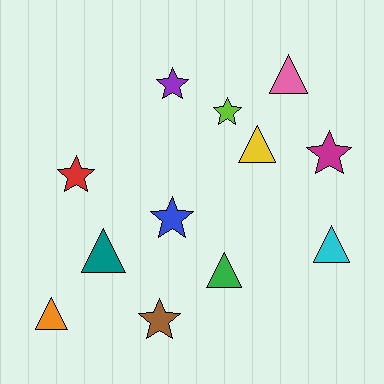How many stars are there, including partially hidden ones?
There are 6 stars.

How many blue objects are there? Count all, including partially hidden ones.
There is 1 blue object.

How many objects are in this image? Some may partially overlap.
There are 12 objects.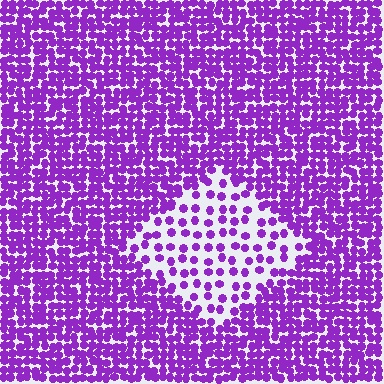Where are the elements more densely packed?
The elements are more densely packed outside the diamond boundary.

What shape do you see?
I see a diamond.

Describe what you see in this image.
The image contains small purple elements arranged at two different densities. A diamond-shaped region is visible where the elements are less densely packed than the surrounding area.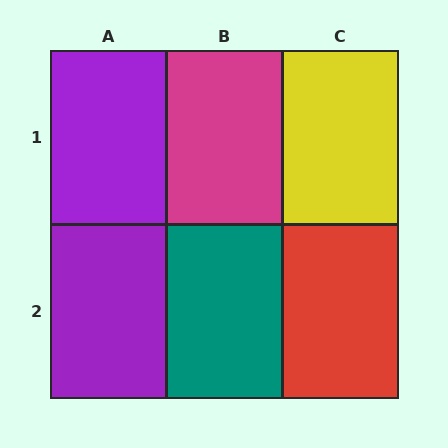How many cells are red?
1 cell is red.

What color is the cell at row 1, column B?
Magenta.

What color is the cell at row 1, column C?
Yellow.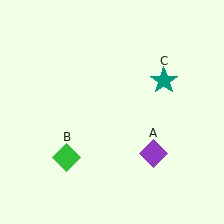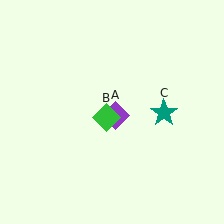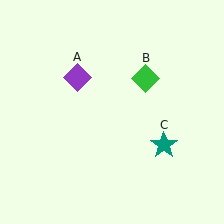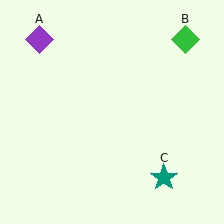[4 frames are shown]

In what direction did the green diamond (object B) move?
The green diamond (object B) moved up and to the right.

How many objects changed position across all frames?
3 objects changed position: purple diamond (object A), green diamond (object B), teal star (object C).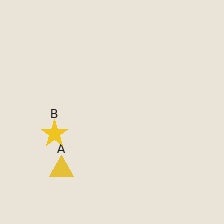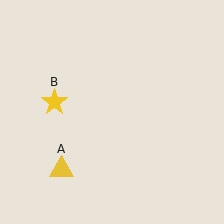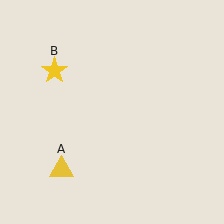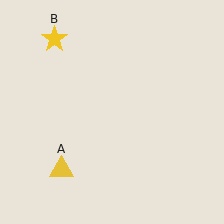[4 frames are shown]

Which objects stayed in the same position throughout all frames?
Yellow triangle (object A) remained stationary.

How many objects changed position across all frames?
1 object changed position: yellow star (object B).